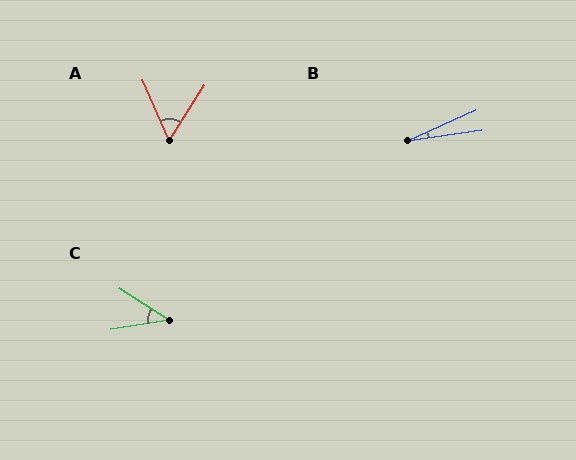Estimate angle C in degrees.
Approximately 42 degrees.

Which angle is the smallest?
B, at approximately 15 degrees.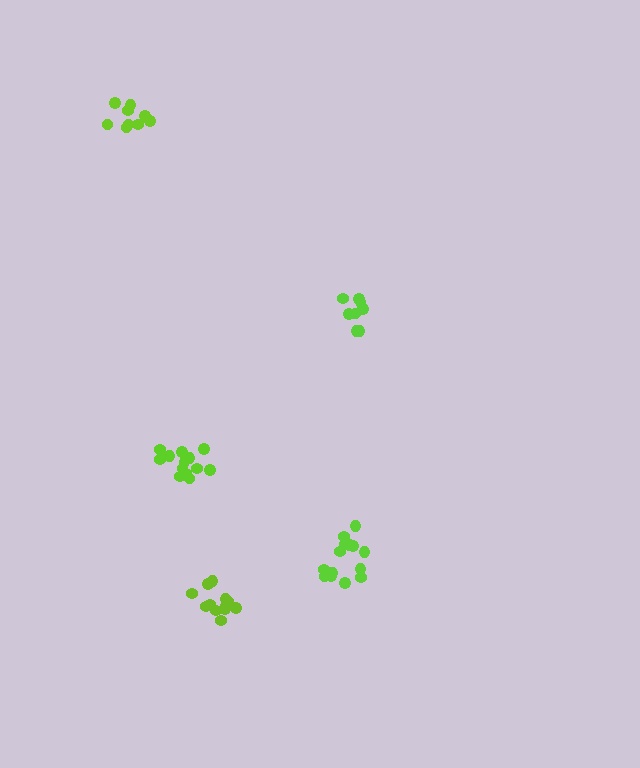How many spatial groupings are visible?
There are 5 spatial groupings.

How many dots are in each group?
Group 1: 14 dots, Group 2: 14 dots, Group 3: 9 dots, Group 4: 13 dots, Group 5: 8 dots (58 total).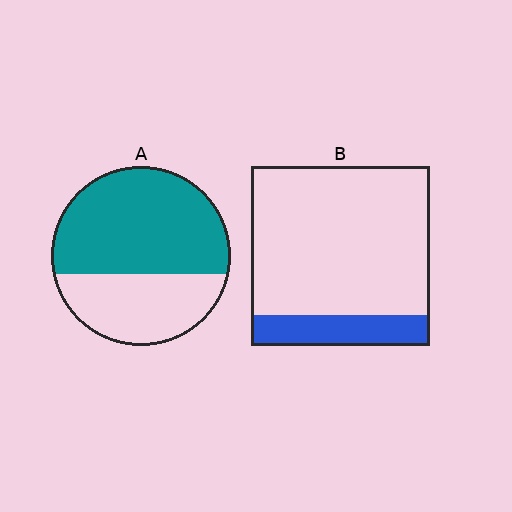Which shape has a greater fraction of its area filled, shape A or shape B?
Shape A.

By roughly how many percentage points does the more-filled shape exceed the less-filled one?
By roughly 45 percentage points (A over B).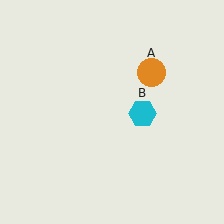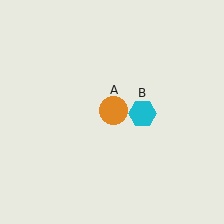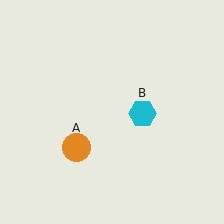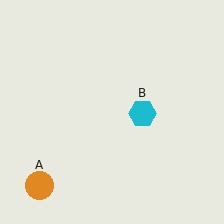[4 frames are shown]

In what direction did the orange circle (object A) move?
The orange circle (object A) moved down and to the left.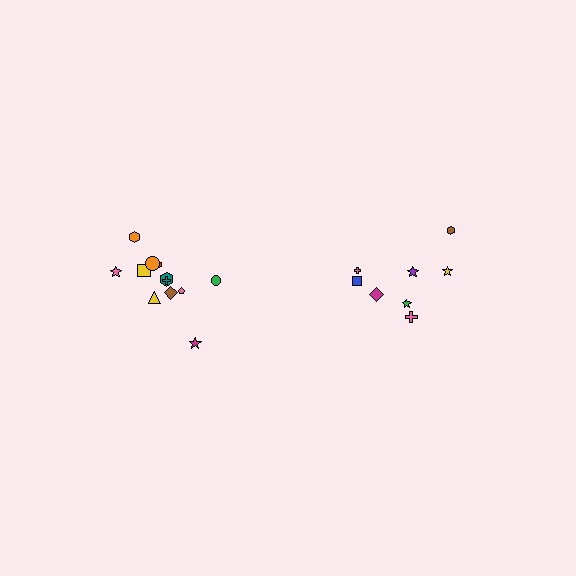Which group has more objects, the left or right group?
The left group.